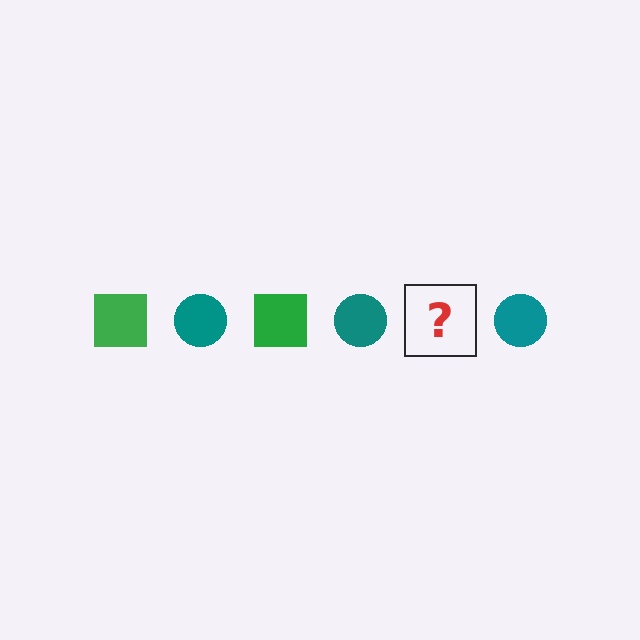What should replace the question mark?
The question mark should be replaced with a green square.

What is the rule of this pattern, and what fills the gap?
The rule is that the pattern alternates between green square and teal circle. The gap should be filled with a green square.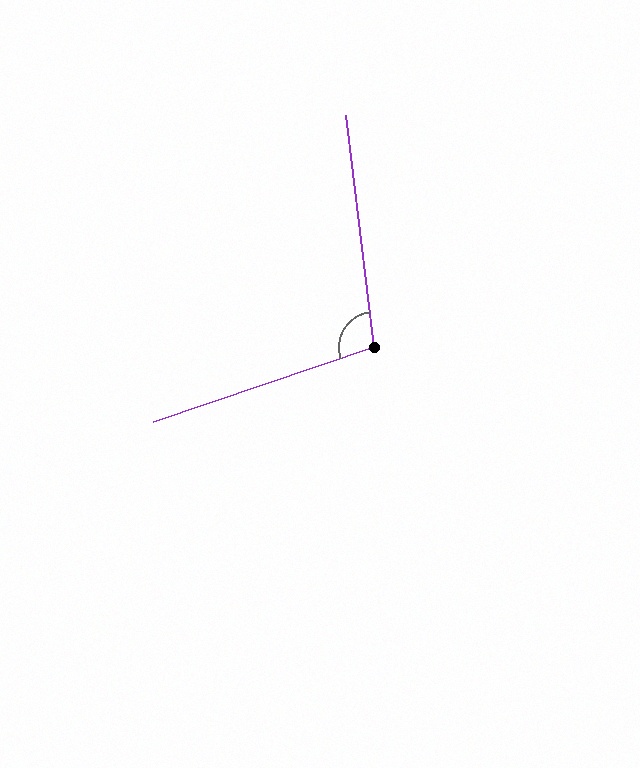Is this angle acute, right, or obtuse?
It is obtuse.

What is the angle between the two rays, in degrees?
Approximately 102 degrees.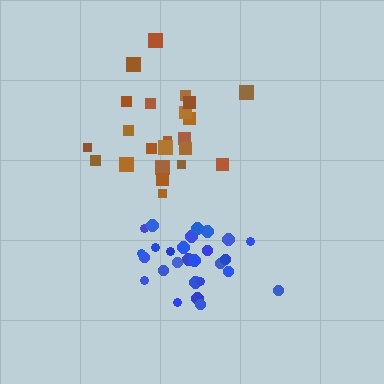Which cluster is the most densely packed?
Blue.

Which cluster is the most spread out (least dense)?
Brown.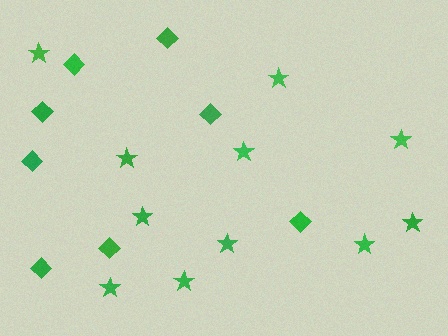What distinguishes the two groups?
There are 2 groups: one group of stars (11) and one group of diamonds (8).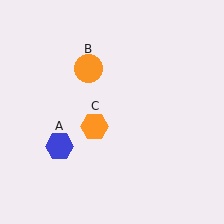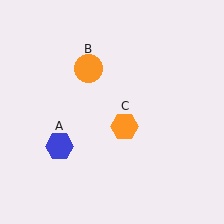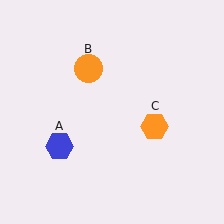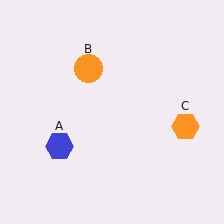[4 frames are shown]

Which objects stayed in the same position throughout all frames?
Blue hexagon (object A) and orange circle (object B) remained stationary.